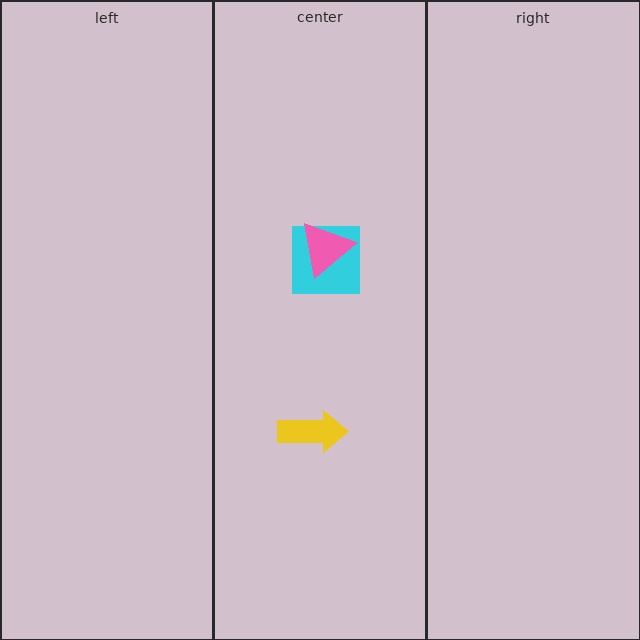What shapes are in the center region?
The yellow arrow, the cyan square, the pink triangle.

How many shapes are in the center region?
3.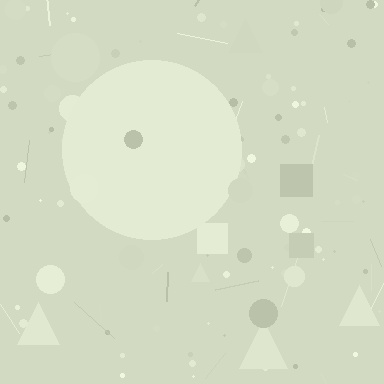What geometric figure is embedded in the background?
A circle is embedded in the background.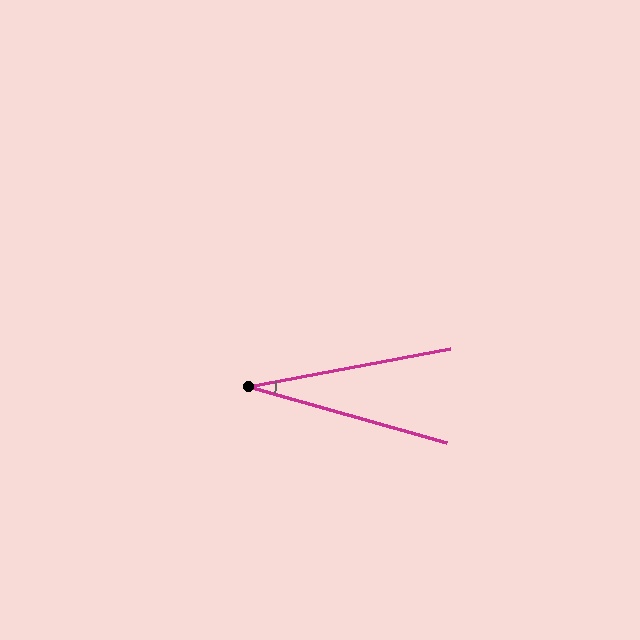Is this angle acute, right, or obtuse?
It is acute.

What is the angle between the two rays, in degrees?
Approximately 27 degrees.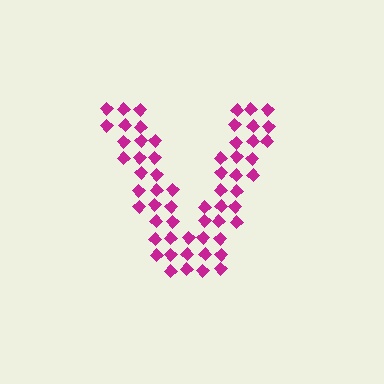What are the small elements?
The small elements are diamonds.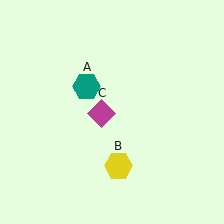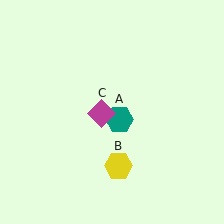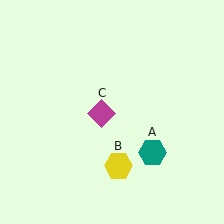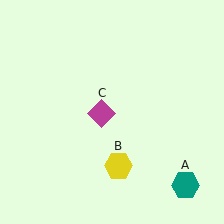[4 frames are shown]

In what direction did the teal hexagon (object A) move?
The teal hexagon (object A) moved down and to the right.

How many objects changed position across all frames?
1 object changed position: teal hexagon (object A).